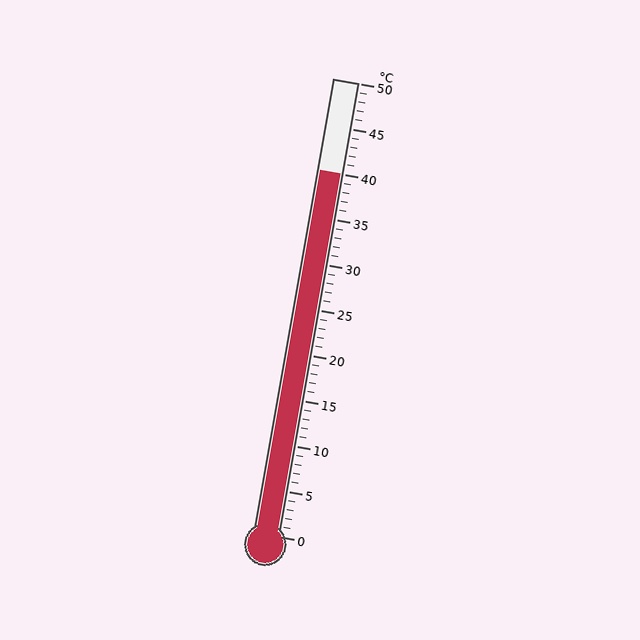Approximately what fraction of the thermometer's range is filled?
The thermometer is filled to approximately 80% of its range.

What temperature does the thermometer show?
The thermometer shows approximately 40°C.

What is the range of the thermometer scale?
The thermometer scale ranges from 0°C to 50°C.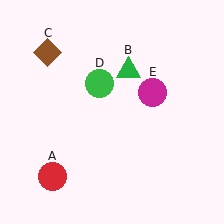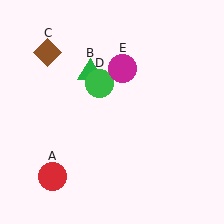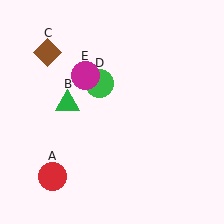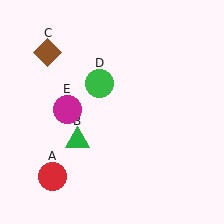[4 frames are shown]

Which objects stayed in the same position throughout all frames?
Red circle (object A) and brown diamond (object C) and green circle (object D) remained stationary.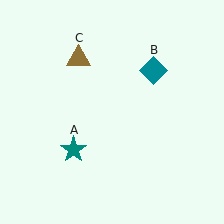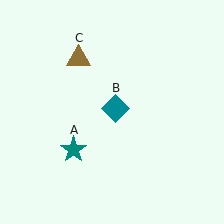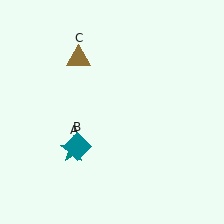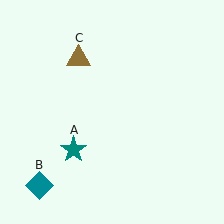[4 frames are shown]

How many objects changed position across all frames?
1 object changed position: teal diamond (object B).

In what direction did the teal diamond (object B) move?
The teal diamond (object B) moved down and to the left.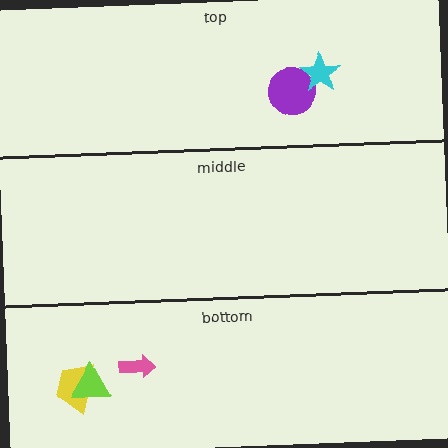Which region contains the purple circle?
The top region.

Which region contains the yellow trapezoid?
The bottom region.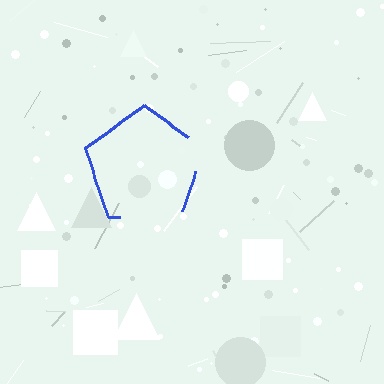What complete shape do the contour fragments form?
The contour fragments form a pentagon.